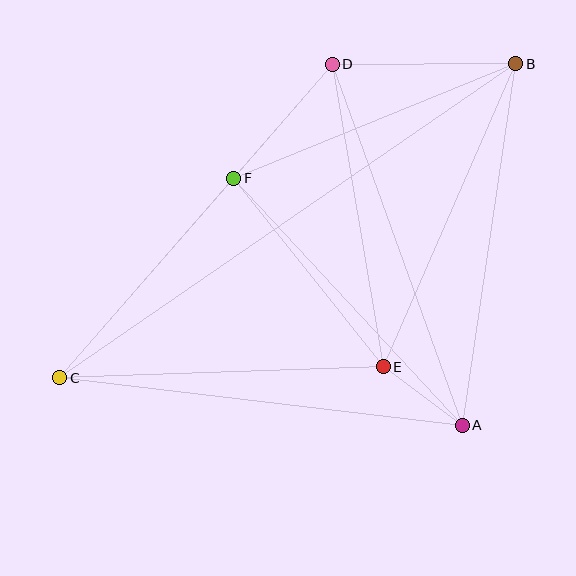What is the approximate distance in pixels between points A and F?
The distance between A and F is approximately 337 pixels.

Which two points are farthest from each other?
Points B and C are farthest from each other.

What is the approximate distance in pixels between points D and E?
The distance between D and E is approximately 307 pixels.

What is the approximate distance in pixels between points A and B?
The distance between A and B is approximately 366 pixels.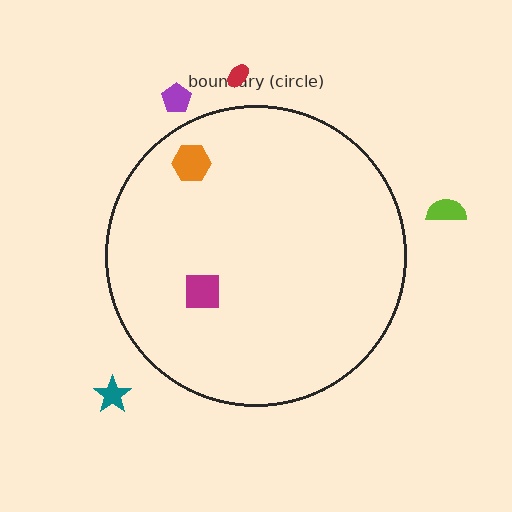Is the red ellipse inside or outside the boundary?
Outside.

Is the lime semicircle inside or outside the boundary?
Outside.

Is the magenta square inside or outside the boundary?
Inside.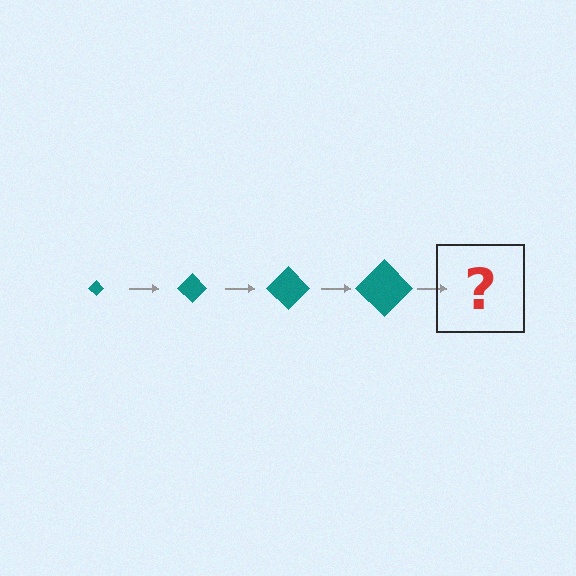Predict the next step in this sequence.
The next step is a teal diamond, larger than the previous one.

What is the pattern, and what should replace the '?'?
The pattern is that the diamond gets progressively larger each step. The '?' should be a teal diamond, larger than the previous one.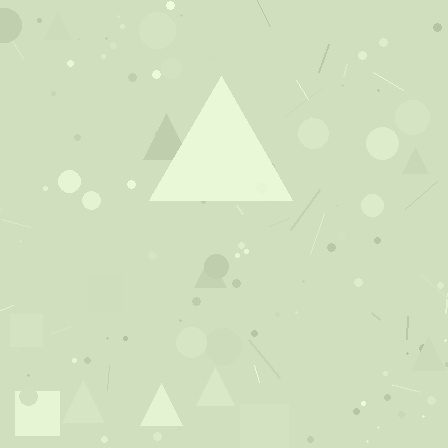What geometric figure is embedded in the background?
A triangle is embedded in the background.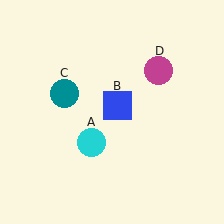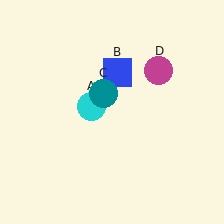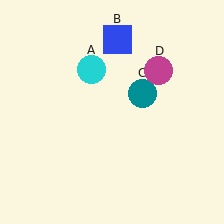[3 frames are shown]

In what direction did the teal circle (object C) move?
The teal circle (object C) moved right.